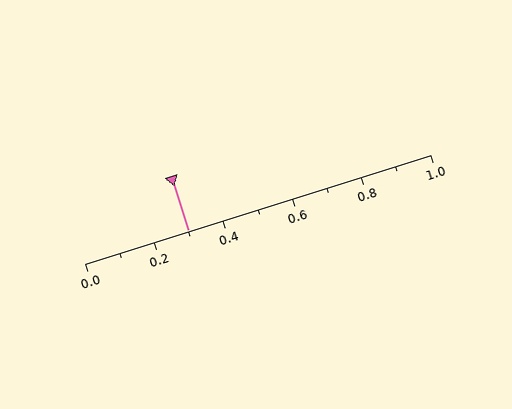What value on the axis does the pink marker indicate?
The marker indicates approximately 0.3.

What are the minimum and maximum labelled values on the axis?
The axis runs from 0.0 to 1.0.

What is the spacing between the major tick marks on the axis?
The major ticks are spaced 0.2 apart.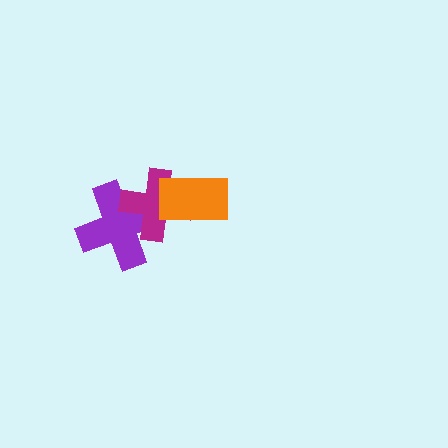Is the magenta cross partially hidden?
Yes, it is partially covered by another shape.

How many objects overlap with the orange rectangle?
1 object overlaps with the orange rectangle.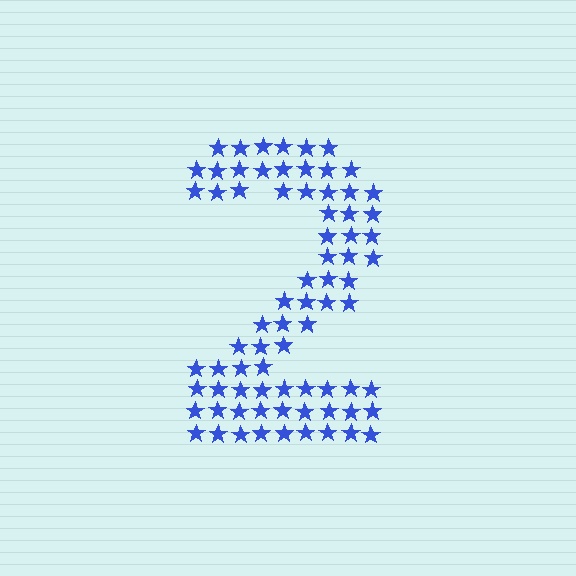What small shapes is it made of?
It is made of small stars.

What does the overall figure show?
The overall figure shows the digit 2.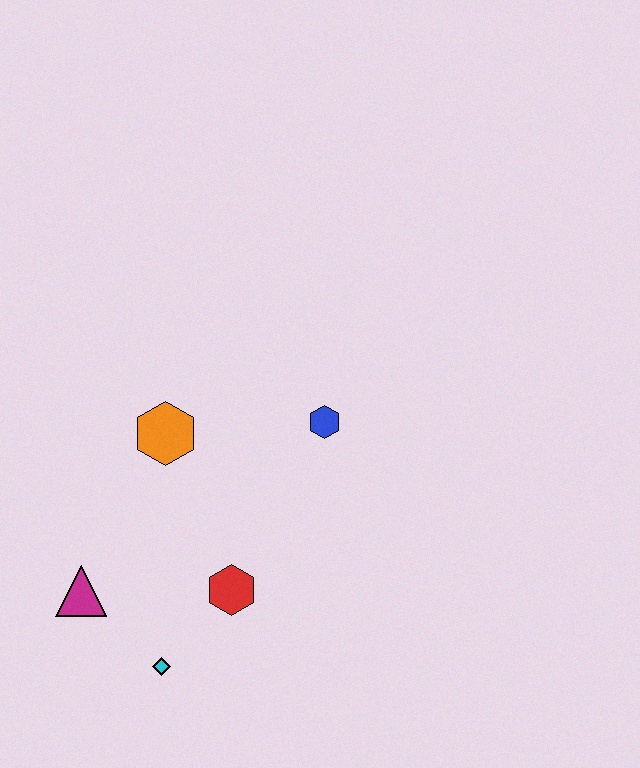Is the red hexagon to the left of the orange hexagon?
No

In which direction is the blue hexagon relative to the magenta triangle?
The blue hexagon is to the right of the magenta triangle.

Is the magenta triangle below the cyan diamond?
No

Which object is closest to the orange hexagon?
The blue hexagon is closest to the orange hexagon.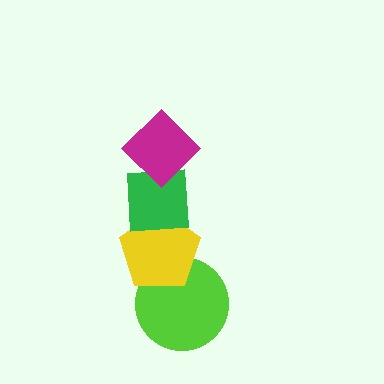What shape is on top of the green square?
The magenta diamond is on top of the green square.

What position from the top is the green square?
The green square is 2nd from the top.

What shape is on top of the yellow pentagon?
The green square is on top of the yellow pentagon.